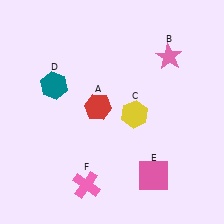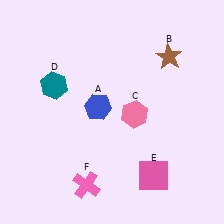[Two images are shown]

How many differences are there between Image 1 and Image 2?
There are 3 differences between the two images.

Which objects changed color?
A changed from red to blue. B changed from pink to brown. C changed from yellow to pink.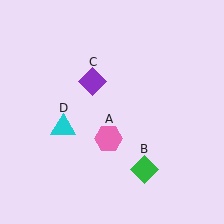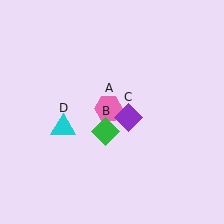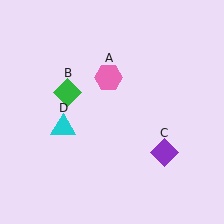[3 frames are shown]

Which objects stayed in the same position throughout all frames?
Cyan triangle (object D) remained stationary.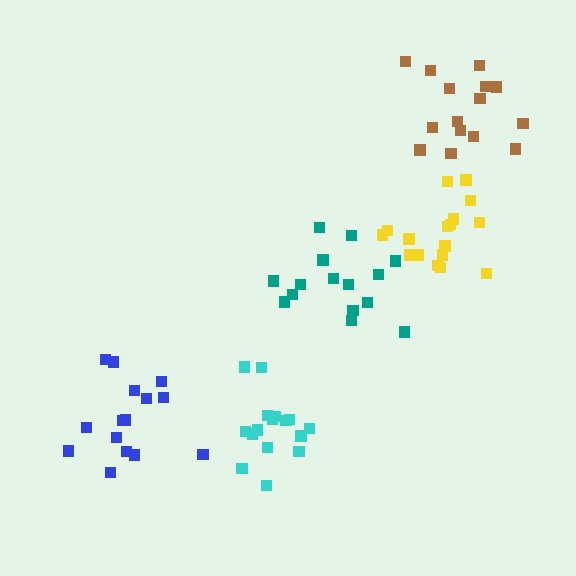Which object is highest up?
The brown cluster is topmost.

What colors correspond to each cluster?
The clusters are colored: yellow, cyan, teal, brown, blue.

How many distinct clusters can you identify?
There are 5 distinct clusters.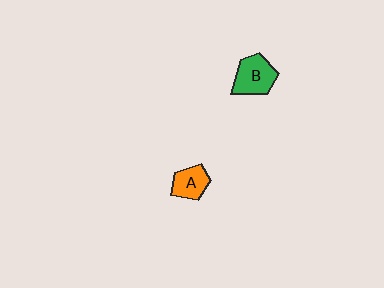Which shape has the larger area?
Shape B (green).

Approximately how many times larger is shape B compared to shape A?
Approximately 1.4 times.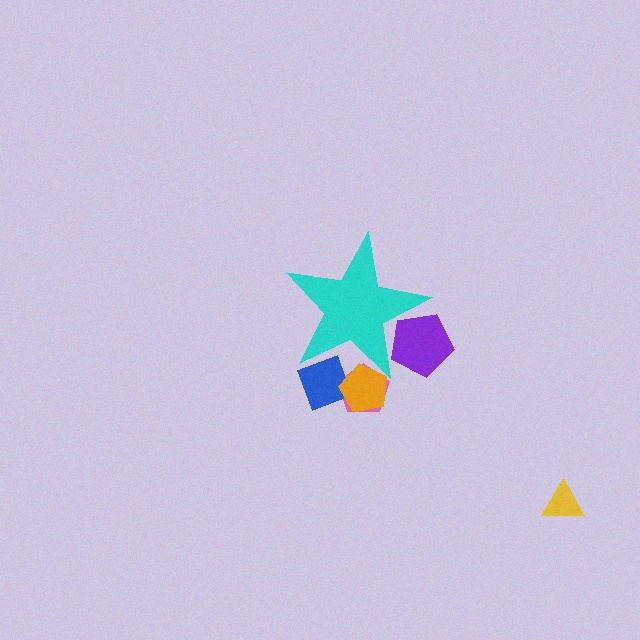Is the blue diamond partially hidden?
Yes, the blue diamond is partially hidden behind the cyan star.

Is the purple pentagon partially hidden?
Yes, the purple pentagon is partially hidden behind the cyan star.